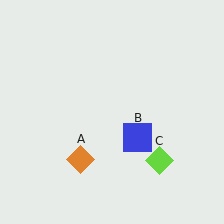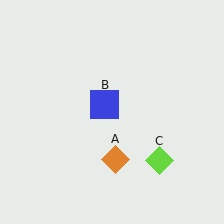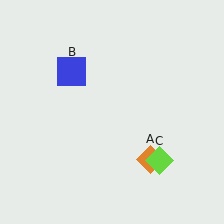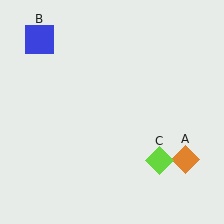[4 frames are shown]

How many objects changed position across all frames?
2 objects changed position: orange diamond (object A), blue square (object B).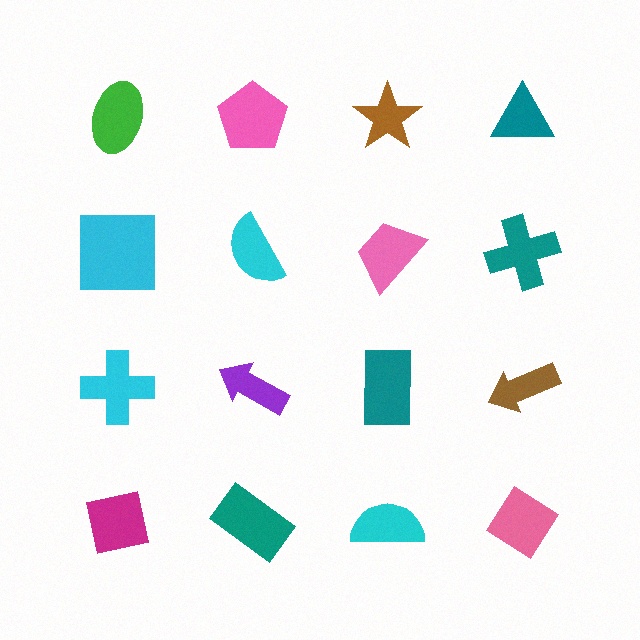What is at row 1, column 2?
A pink pentagon.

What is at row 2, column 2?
A cyan semicircle.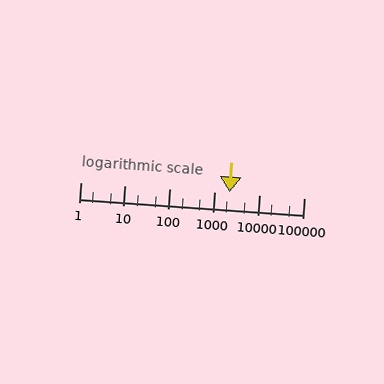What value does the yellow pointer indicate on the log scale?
The pointer indicates approximately 2200.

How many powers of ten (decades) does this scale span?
The scale spans 5 decades, from 1 to 100000.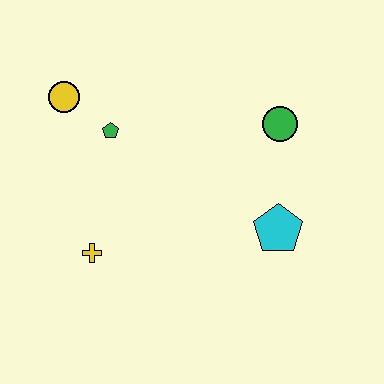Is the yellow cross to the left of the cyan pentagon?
Yes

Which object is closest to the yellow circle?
The green pentagon is closest to the yellow circle.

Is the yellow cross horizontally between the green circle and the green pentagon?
No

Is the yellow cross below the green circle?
Yes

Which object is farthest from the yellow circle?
The cyan pentagon is farthest from the yellow circle.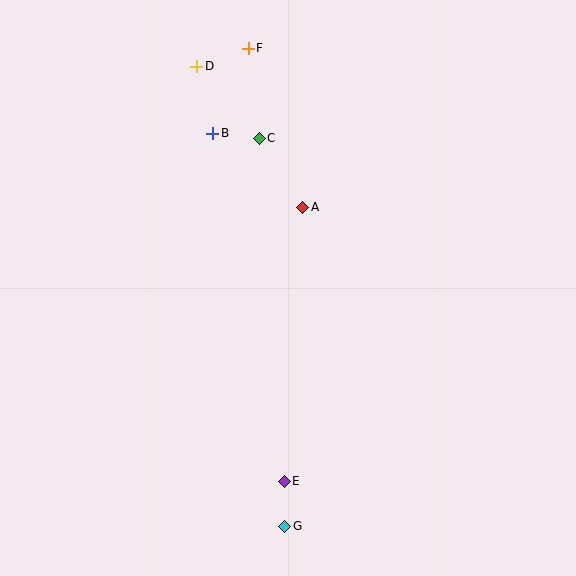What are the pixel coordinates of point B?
Point B is at (213, 133).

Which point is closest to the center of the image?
Point A at (303, 207) is closest to the center.